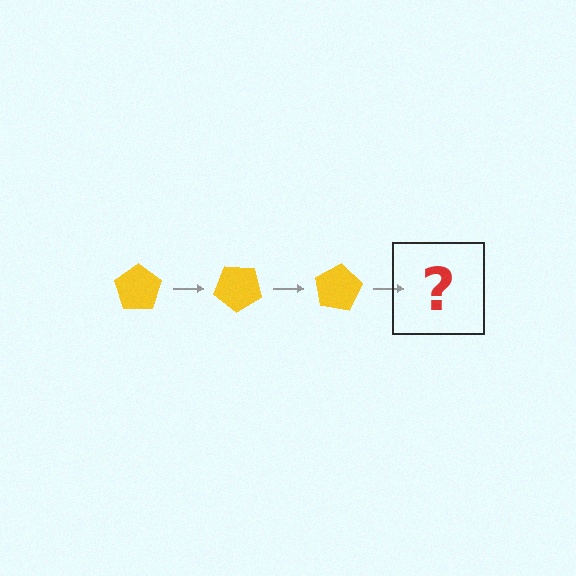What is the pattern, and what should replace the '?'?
The pattern is that the pentagon rotates 40 degrees each step. The '?' should be a yellow pentagon rotated 120 degrees.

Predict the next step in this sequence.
The next step is a yellow pentagon rotated 120 degrees.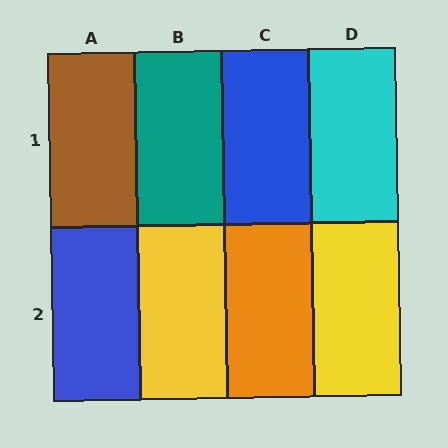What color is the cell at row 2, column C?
Orange.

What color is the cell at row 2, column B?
Yellow.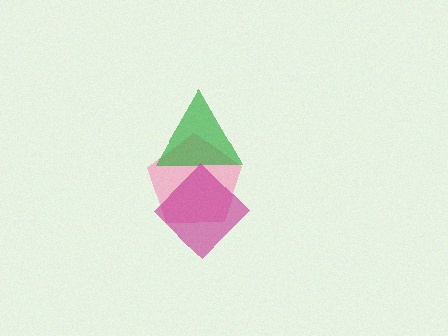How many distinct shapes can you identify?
There are 3 distinct shapes: a pink pentagon, a green triangle, a magenta diamond.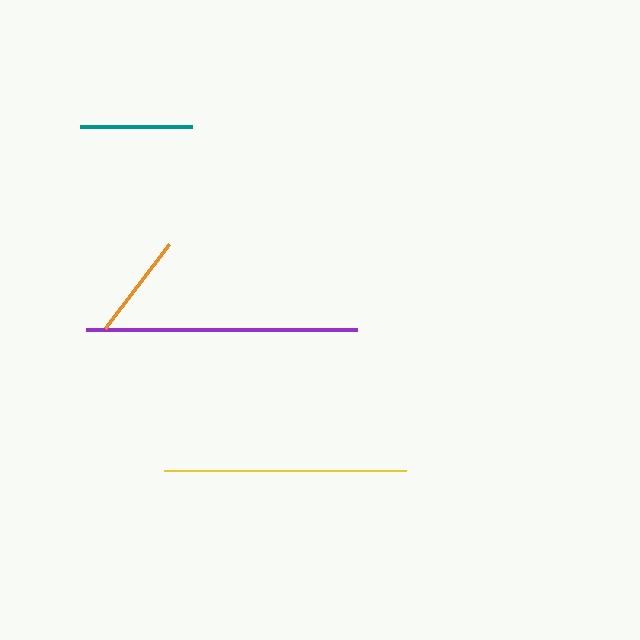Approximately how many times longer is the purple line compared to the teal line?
The purple line is approximately 2.4 times the length of the teal line.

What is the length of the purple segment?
The purple segment is approximately 271 pixels long.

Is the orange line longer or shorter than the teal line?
The teal line is longer than the orange line.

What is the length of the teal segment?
The teal segment is approximately 112 pixels long.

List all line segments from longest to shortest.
From longest to shortest: purple, yellow, teal, orange.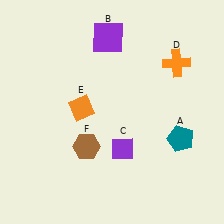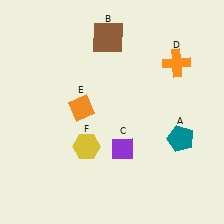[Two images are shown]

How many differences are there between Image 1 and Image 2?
There are 2 differences between the two images.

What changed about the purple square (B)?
In Image 1, B is purple. In Image 2, it changed to brown.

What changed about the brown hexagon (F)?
In Image 1, F is brown. In Image 2, it changed to yellow.